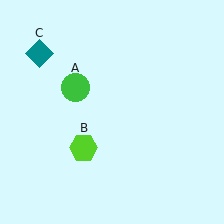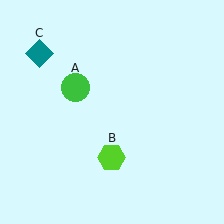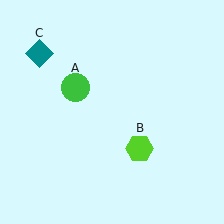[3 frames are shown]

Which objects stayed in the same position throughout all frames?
Green circle (object A) and teal diamond (object C) remained stationary.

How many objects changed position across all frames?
1 object changed position: lime hexagon (object B).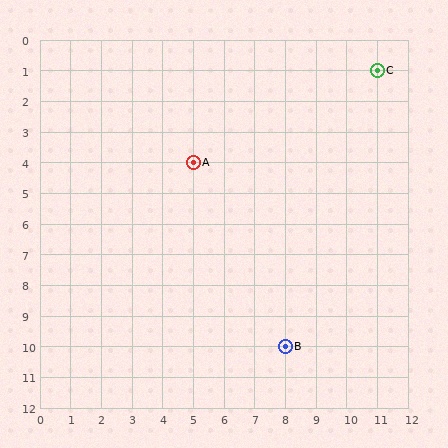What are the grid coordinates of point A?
Point A is at grid coordinates (5, 4).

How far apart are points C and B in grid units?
Points C and B are 3 columns and 9 rows apart (about 9.5 grid units diagonally).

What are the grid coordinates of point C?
Point C is at grid coordinates (11, 1).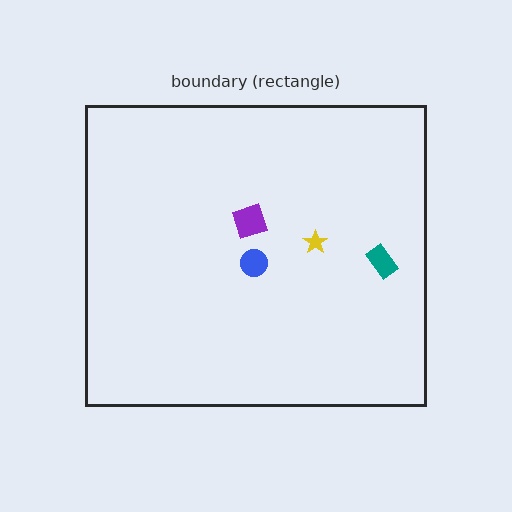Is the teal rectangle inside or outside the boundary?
Inside.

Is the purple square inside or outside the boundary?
Inside.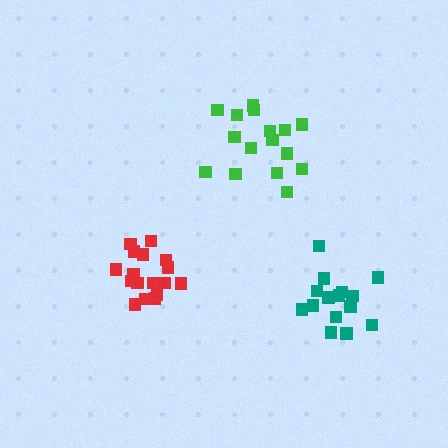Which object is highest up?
The green cluster is topmost.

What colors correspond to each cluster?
The clusters are colored: green, red, teal.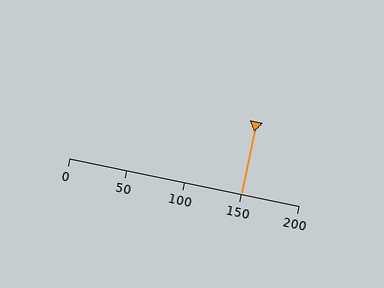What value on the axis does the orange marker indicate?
The marker indicates approximately 150.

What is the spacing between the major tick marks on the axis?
The major ticks are spaced 50 apart.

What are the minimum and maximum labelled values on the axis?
The axis runs from 0 to 200.